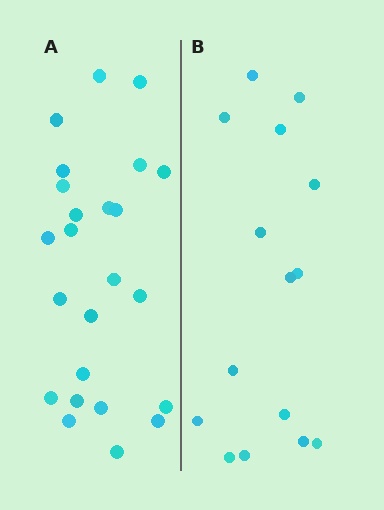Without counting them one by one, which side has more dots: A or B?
Region A (the left region) has more dots.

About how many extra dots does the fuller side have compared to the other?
Region A has roughly 8 or so more dots than region B.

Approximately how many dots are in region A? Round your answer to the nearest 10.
About 20 dots. (The exact count is 24, which rounds to 20.)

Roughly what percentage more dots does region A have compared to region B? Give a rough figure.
About 60% more.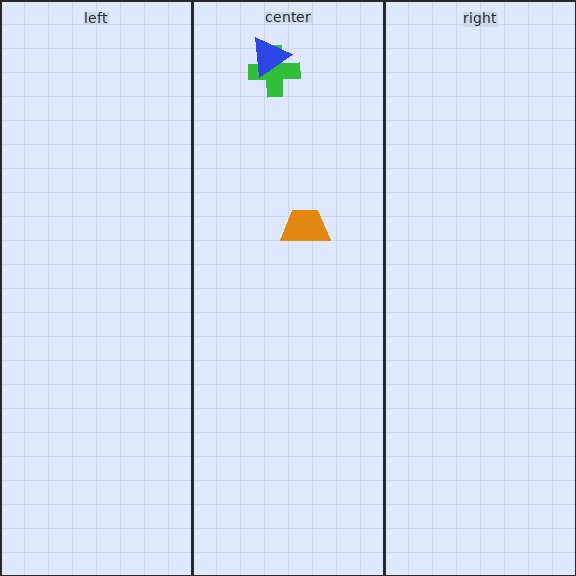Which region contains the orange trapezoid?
The center region.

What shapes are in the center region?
The green cross, the orange trapezoid, the blue triangle.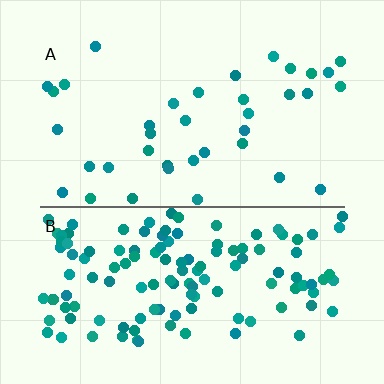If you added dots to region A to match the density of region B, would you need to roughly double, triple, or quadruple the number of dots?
Approximately triple.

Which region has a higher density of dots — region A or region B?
B (the bottom).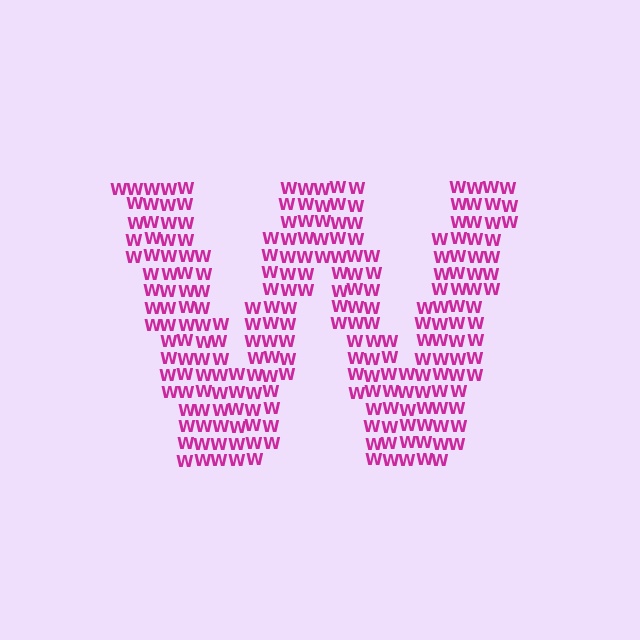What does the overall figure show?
The overall figure shows the letter W.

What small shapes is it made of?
It is made of small letter W's.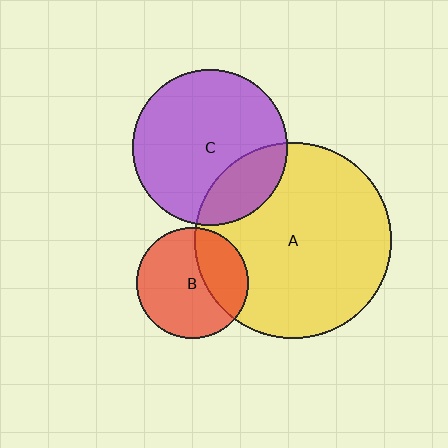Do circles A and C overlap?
Yes.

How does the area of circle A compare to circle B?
Approximately 3.1 times.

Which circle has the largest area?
Circle A (yellow).